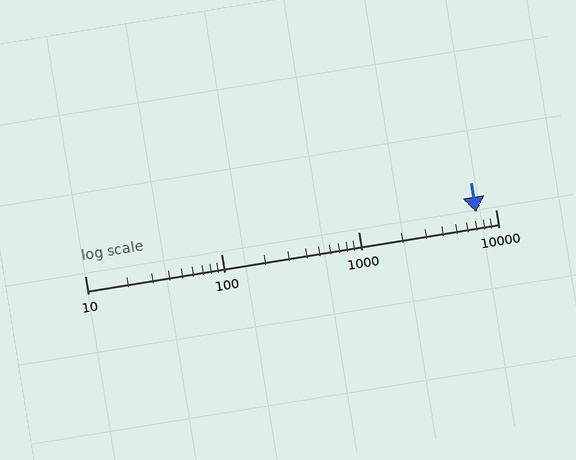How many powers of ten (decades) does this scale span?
The scale spans 3 decades, from 10 to 10000.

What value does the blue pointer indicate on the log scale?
The pointer indicates approximately 7200.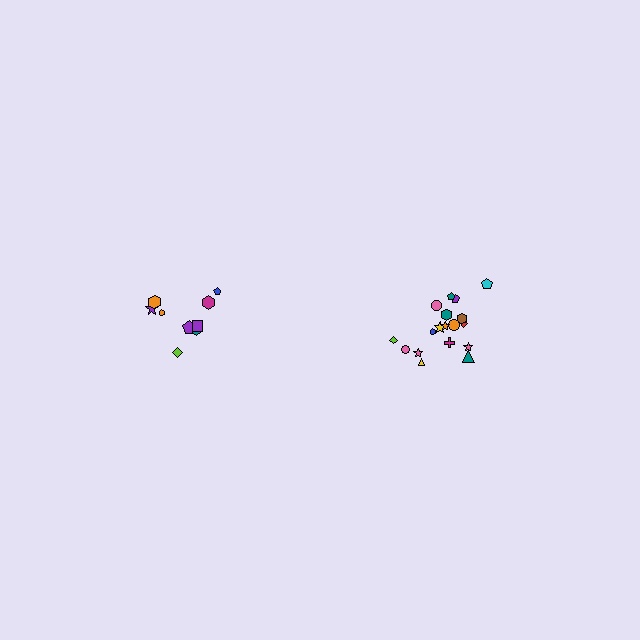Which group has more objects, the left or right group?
The right group.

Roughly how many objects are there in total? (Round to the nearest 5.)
Roughly 30 objects in total.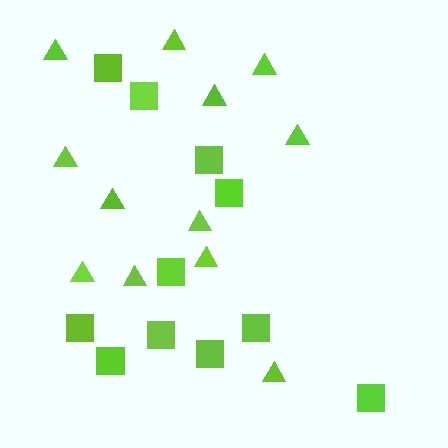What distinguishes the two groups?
There are 2 groups: one group of triangles (12) and one group of squares (11).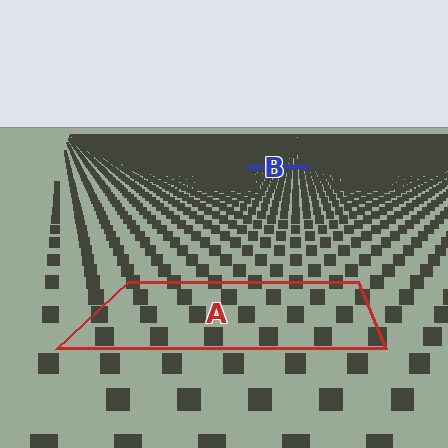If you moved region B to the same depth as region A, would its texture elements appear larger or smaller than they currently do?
They would appear larger. At a closer depth, the same texture elements are projected at a bigger on-screen size.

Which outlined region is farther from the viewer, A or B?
Region B is farther from the viewer — the texture elements inside it appear smaller and more densely packed.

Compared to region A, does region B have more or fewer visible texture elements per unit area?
Region B has more texture elements per unit area — they are packed more densely because it is farther away.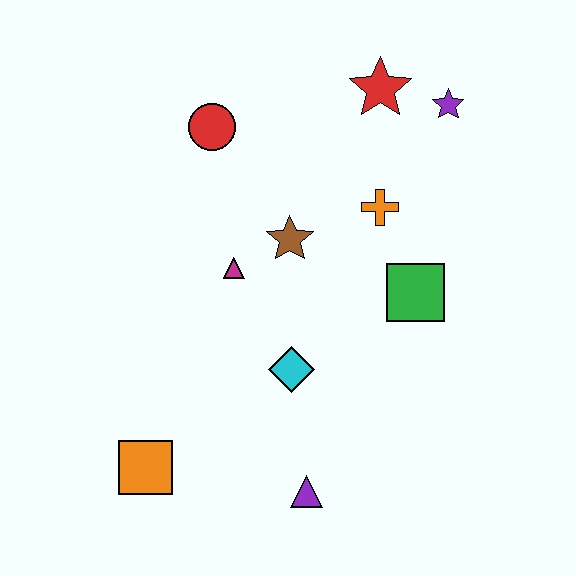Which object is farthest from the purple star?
The orange square is farthest from the purple star.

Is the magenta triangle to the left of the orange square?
No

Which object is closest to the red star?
The purple star is closest to the red star.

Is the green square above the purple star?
No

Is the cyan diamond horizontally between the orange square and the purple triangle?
Yes